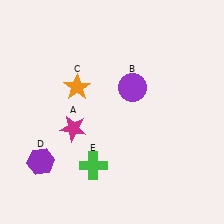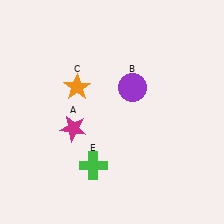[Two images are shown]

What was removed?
The purple hexagon (D) was removed in Image 2.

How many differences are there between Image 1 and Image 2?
There is 1 difference between the two images.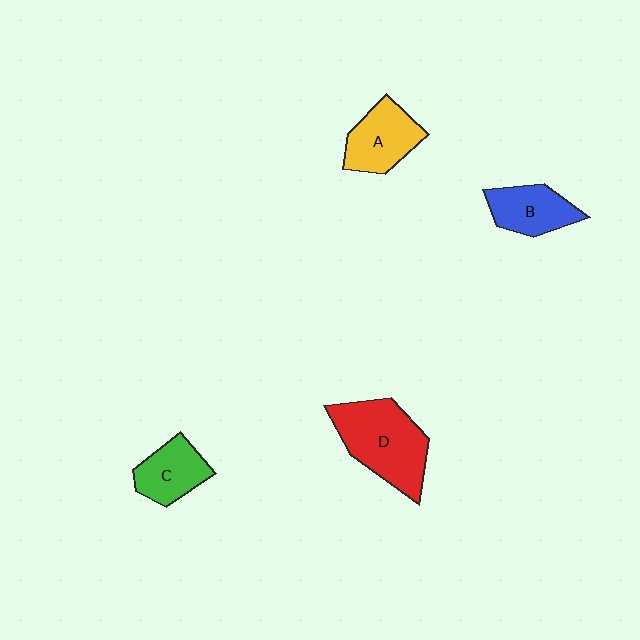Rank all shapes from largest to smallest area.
From largest to smallest: D (red), A (yellow), B (blue), C (green).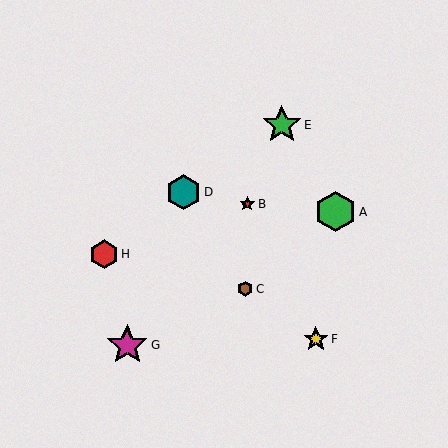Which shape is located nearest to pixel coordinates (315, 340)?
The yellow star (labeled F) at (316, 339) is nearest to that location.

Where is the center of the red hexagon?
The center of the red hexagon is at (104, 254).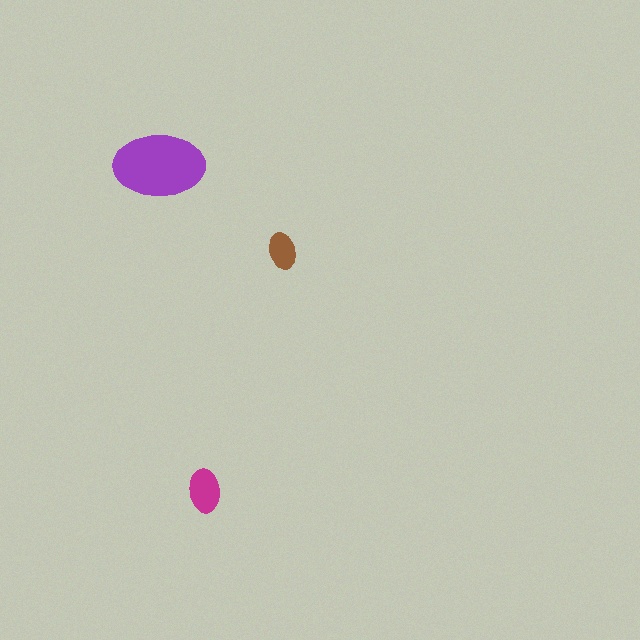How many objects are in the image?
There are 3 objects in the image.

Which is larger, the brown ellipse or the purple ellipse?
The purple one.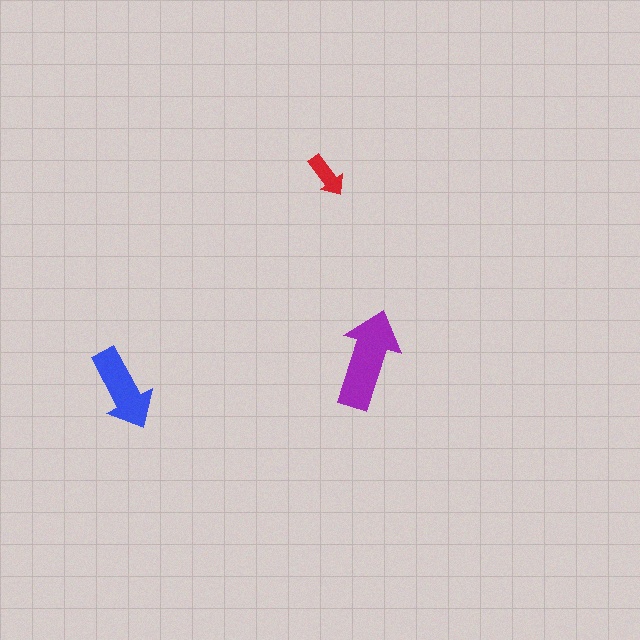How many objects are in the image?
There are 3 objects in the image.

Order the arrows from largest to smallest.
the purple one, the blue one, the red one.